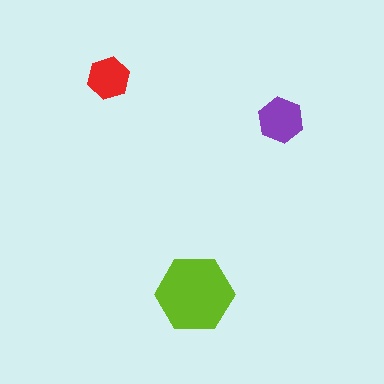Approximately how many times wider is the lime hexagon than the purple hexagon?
About 1.5 times wider.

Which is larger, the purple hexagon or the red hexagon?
The purple one.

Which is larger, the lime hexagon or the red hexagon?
The lime one.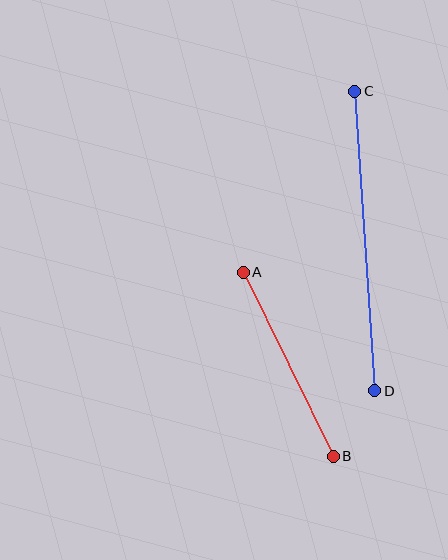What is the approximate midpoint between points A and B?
The midpoint is at approximately (288, 364) pixels.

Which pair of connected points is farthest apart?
Points C and D are farthest apart.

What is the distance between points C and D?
The distance is approximately 300 pixels.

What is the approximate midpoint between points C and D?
The midpoint is at approximately (365, 241) pixels.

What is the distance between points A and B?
The distance is approximately 205 pixels.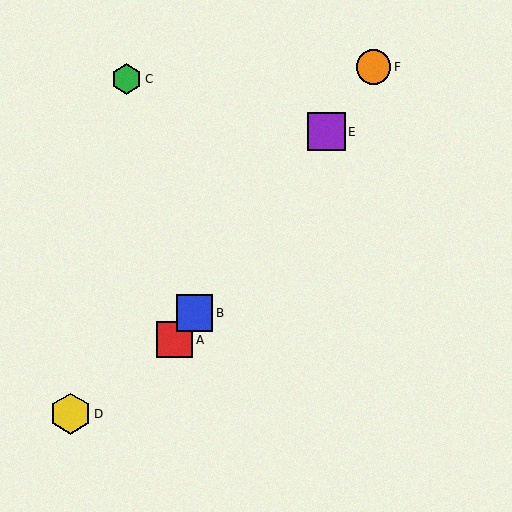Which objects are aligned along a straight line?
Objects A, B, E, F are aligned along a straight line.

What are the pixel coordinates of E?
Object E is at (327, 132).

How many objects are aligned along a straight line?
4 objects (A, B, E, F) are aligned along a straight line.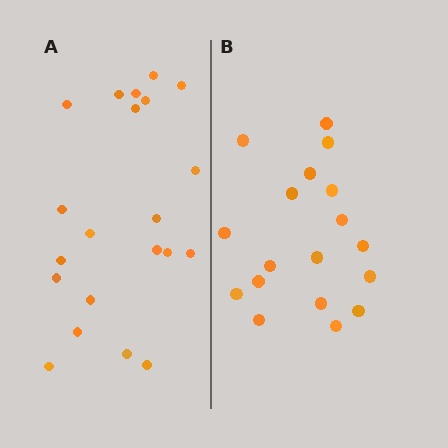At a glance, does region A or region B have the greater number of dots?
Region A (the left region) has more dots.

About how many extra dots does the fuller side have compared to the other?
Region A has just a few more — roughly 2 or 3 more dots than region B.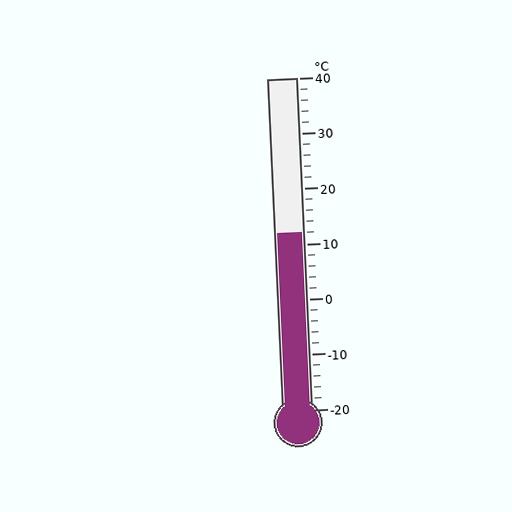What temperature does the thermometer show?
The thermometer shows approximately 12°C.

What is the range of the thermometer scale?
The thermometer scale ranges from -20°C to 40°C.